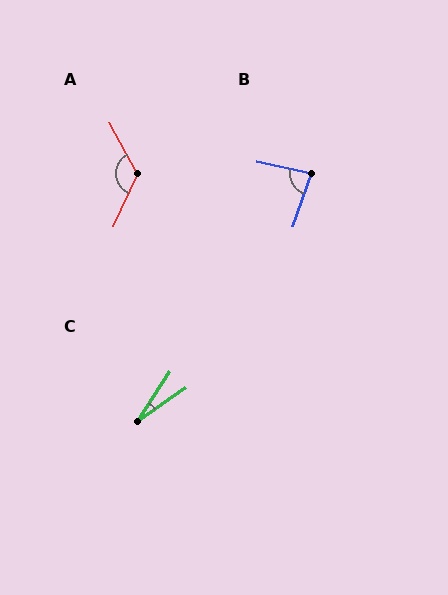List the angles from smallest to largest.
C (22°), B (83°), A (127°).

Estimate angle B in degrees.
Approximately 83 degrees.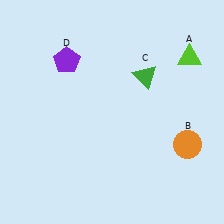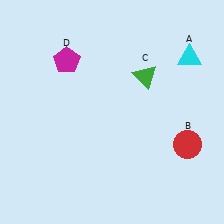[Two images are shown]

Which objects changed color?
A changed from lime to cyan. B changed from orange to red. D changed from purple to magenta.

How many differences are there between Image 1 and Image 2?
There are 3 differences between the two images.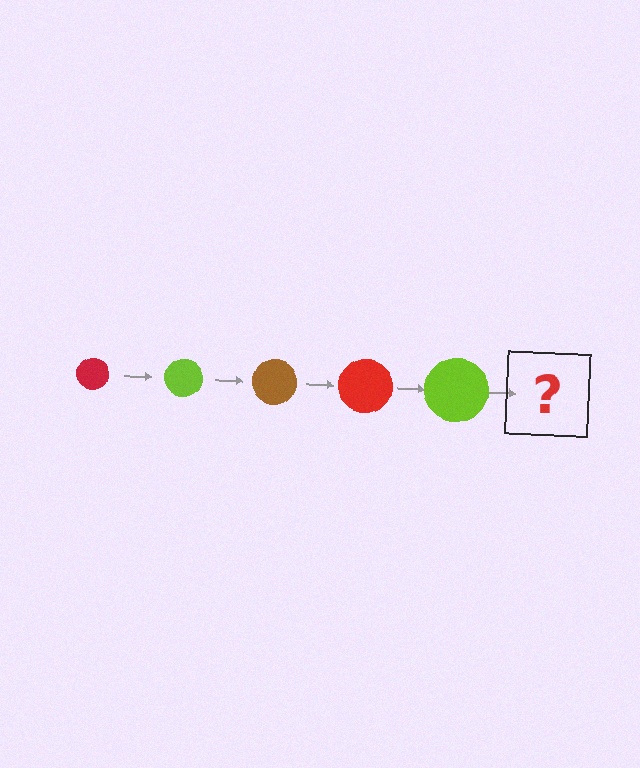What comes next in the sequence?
The next element should be a brown circle, larger than the previous one.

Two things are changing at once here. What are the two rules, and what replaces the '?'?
The two rules are that the circle grows larger each step and the color cycles through red, lime, and brown. The '?' should be a brown circle, larger than the previous one.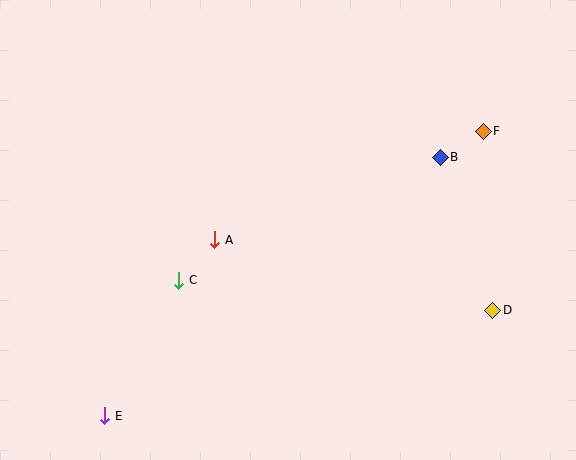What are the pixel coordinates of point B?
Point B is at (440, 157).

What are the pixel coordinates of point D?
Point D is at (493, 310).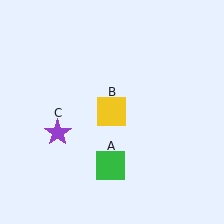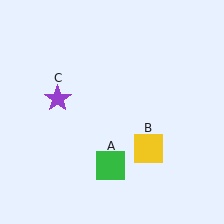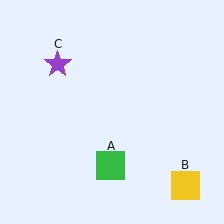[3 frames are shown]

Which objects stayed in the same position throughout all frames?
Green square (object A) remained stationary.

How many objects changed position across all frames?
2 objects changed position: yellow square (object B), purple star (object C).